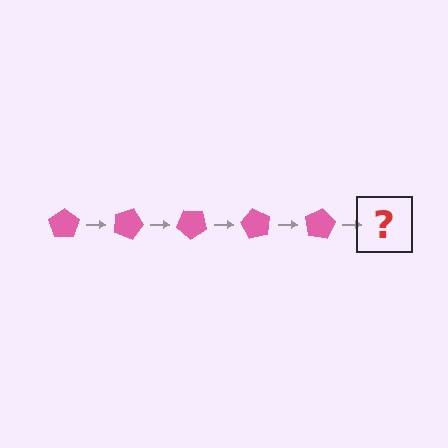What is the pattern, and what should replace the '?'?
The pattern is that the pentagon rotates 20 degrees each step. The '?' should be a pink pentagon rotated 100 degrees.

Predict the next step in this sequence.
The next step is a pink pentagon rotated 100 degrees.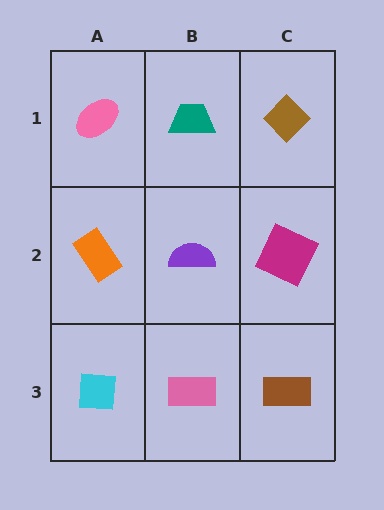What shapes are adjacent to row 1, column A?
An orange rectangle (row 2, column A), a teal trapezoid (row 1, column B).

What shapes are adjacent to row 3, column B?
A purple semicircle (row 2, column B), a cyan square (row 3, column A), a brown rectangle (row 3, column C).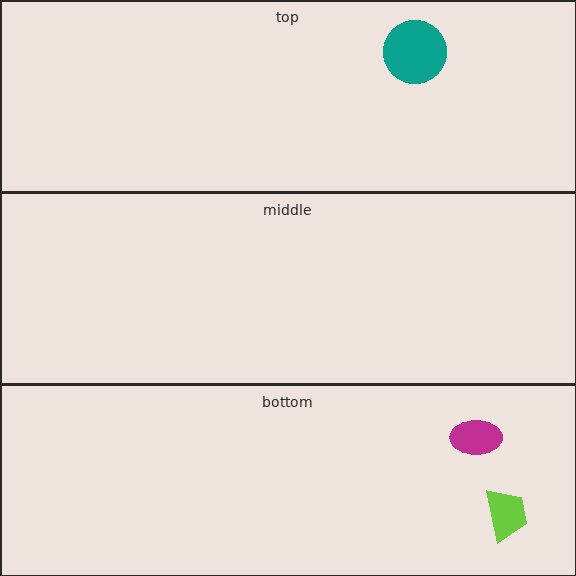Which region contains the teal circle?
The top region.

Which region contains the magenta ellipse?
The bottom region.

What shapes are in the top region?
The teal circle.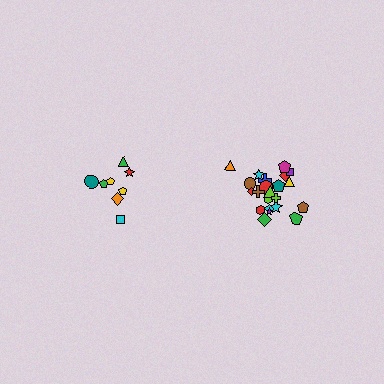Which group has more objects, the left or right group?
The right group.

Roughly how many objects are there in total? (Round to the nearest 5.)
Roughly 30 objects in total.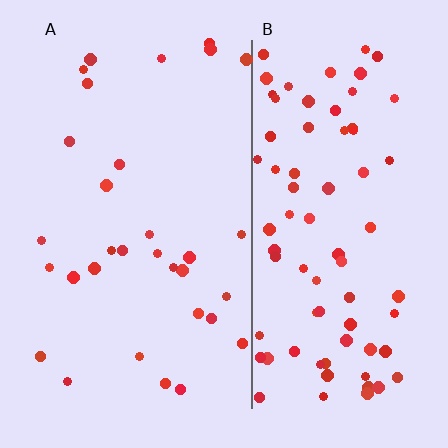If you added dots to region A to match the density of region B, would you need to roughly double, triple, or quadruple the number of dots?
Approximately triple.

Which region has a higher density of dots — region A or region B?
B (the right).